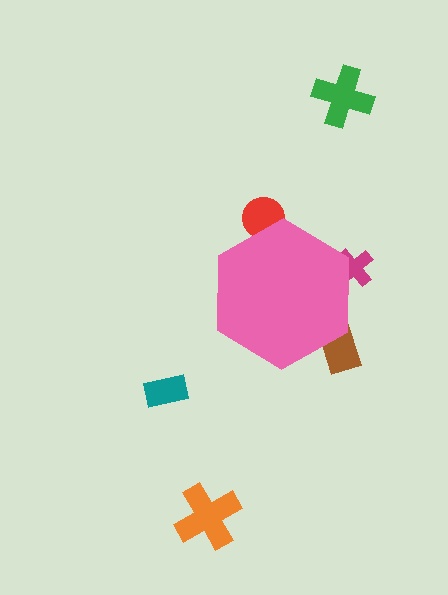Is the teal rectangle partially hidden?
No, the teal rectangle is fully visible.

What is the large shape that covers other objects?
A pink hexagon.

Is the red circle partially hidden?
Yes, the red circle is partially hidden behind the pink hexagon.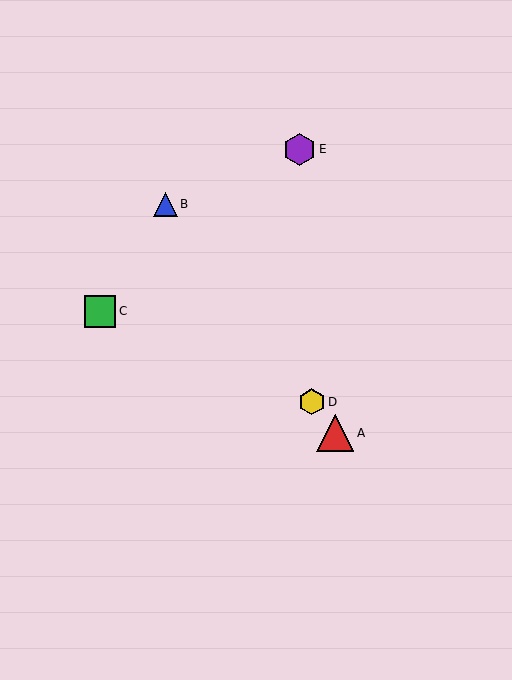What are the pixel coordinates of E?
Object E is at (300, 149).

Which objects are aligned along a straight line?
Objects A, B, D are aligned along a straight line.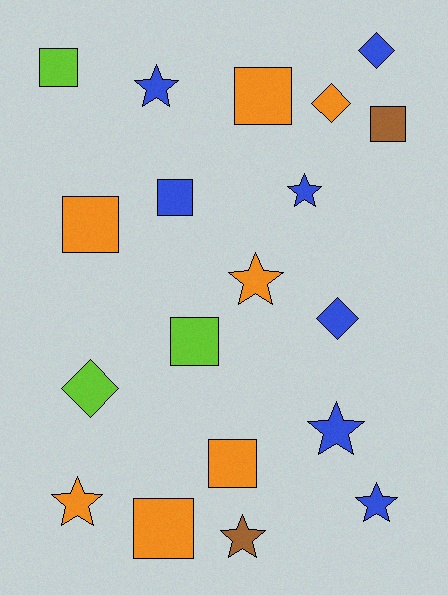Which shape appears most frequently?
Square, with 8 objects.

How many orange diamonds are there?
There is 1 orange diamond.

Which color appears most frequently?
Blue, with 7 objects.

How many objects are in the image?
There are 19 objects.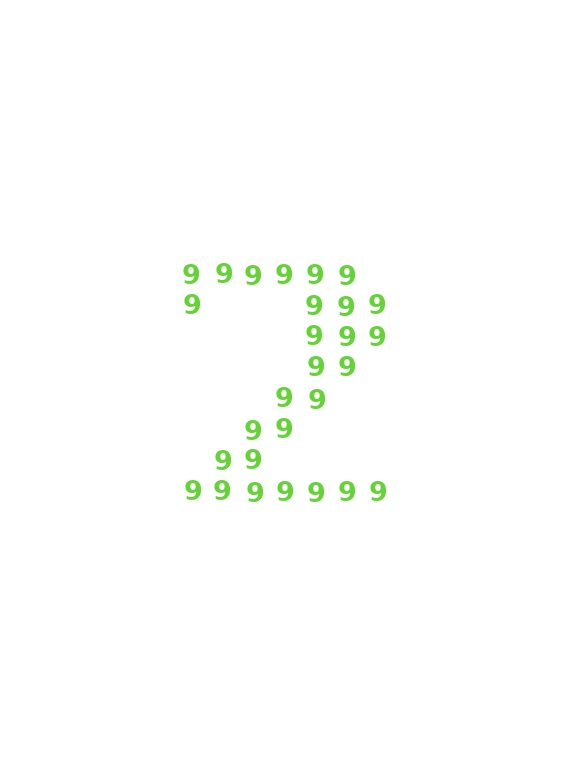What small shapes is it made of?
It is made of small digit 9's.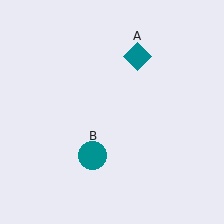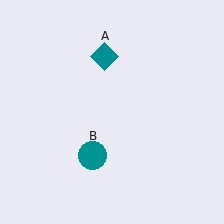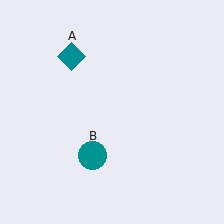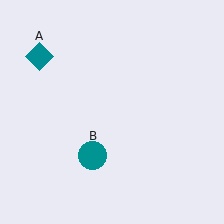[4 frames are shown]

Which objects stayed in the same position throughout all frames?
Teal circle (object B) remained stationary.